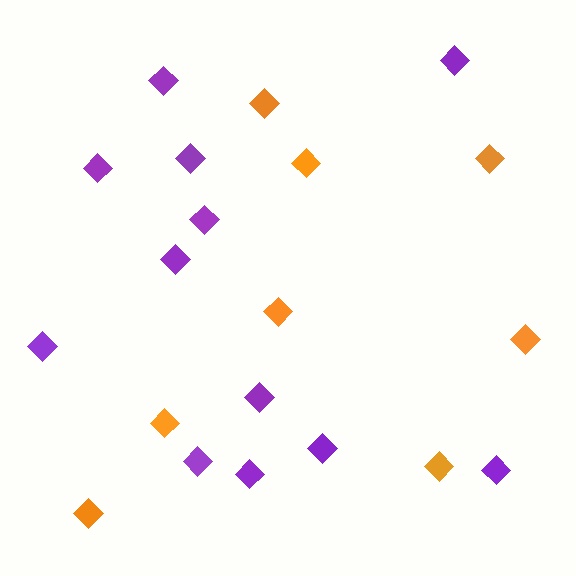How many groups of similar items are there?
There are 2 groups: one group of orange diamonds (8) and one group of purple diamonds (12).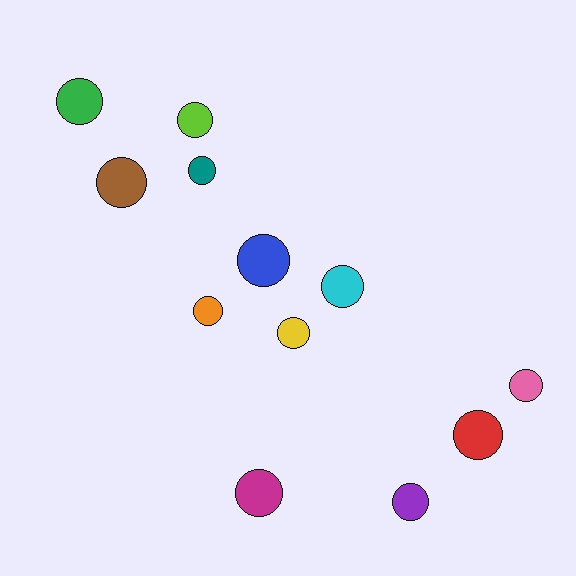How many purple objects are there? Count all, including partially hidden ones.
There is 1 purple object.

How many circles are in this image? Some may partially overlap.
There are 12 circles.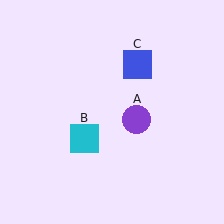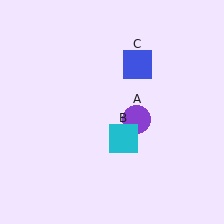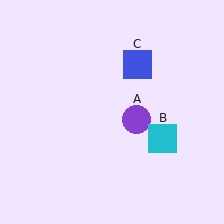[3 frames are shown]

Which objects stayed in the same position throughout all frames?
Purple circle (object A) and blue square (object C) remained stationary.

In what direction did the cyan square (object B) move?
The cyan square (object B) moved right.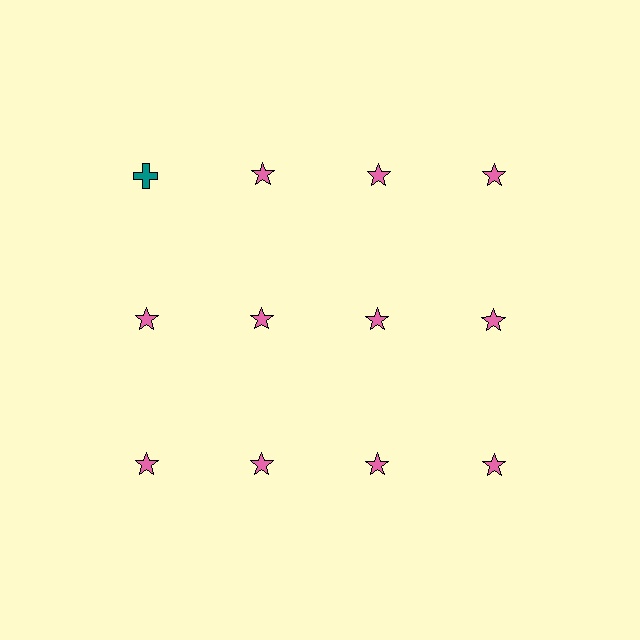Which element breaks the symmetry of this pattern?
The teal cross in the top row, leftmost column breaks the symmetry. All other shapes are pink stars.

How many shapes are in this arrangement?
There are 12 shapes arranged in a grid pattern.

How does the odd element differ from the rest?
It differs in both color (teal instead of pink) and shape (cross instead of star).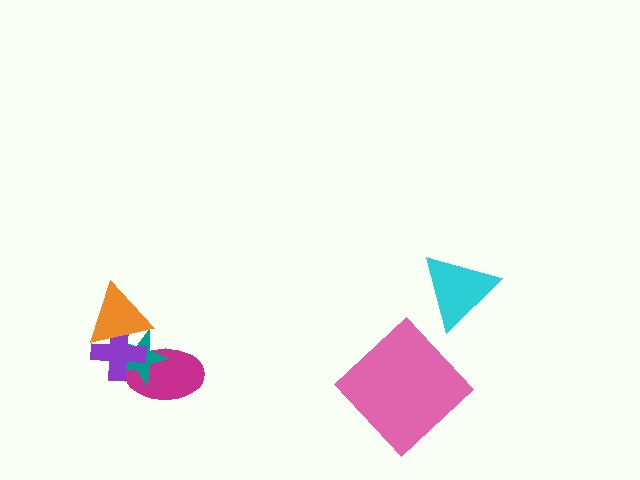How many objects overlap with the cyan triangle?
0 objects overlap with the cyan triangle.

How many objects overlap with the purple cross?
3 objects overlap with the purple cross.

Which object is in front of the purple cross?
The orange triangle is in front of the purple cross.